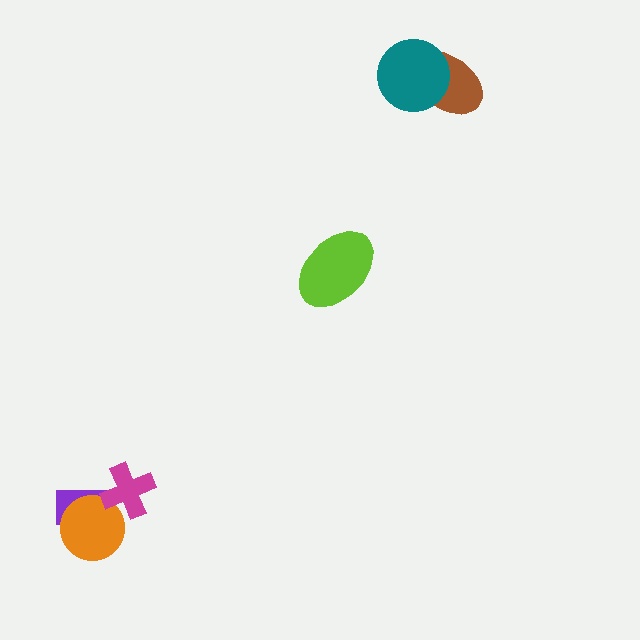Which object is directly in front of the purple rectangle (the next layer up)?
The orange circle is directly in front of the purple rectangle.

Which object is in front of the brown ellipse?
The teal circle is in front of the brown ellipse.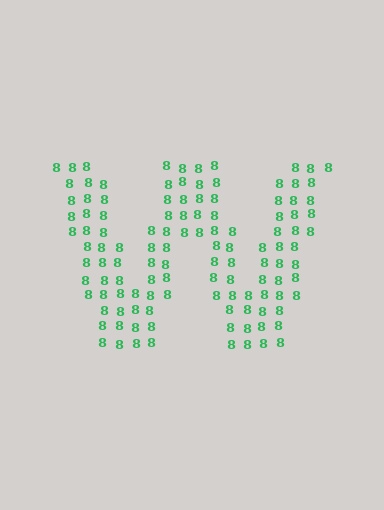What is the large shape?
The large shape is the letter W.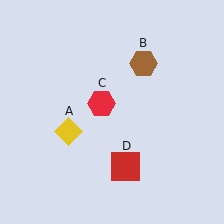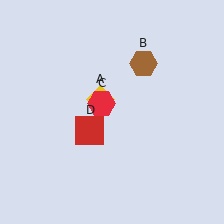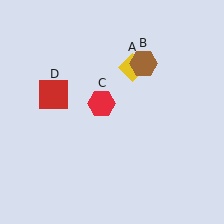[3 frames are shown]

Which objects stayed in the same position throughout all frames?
Brown hexagon (object B) and red hexagon (object C) remained stationary.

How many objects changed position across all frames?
2 objects changed position: yellow diamond (object A), red square (object D).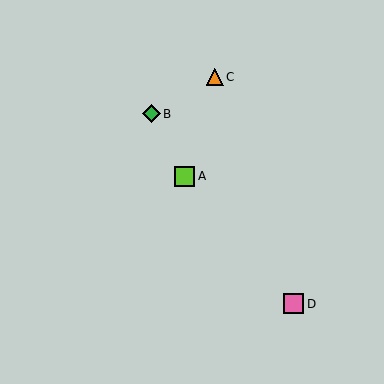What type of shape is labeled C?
Shape C is an orange triangle.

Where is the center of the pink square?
The center of the pink square is at (293, 304).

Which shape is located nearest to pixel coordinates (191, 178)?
The lime square (labeled A) at (185, 176) is nearest to that location.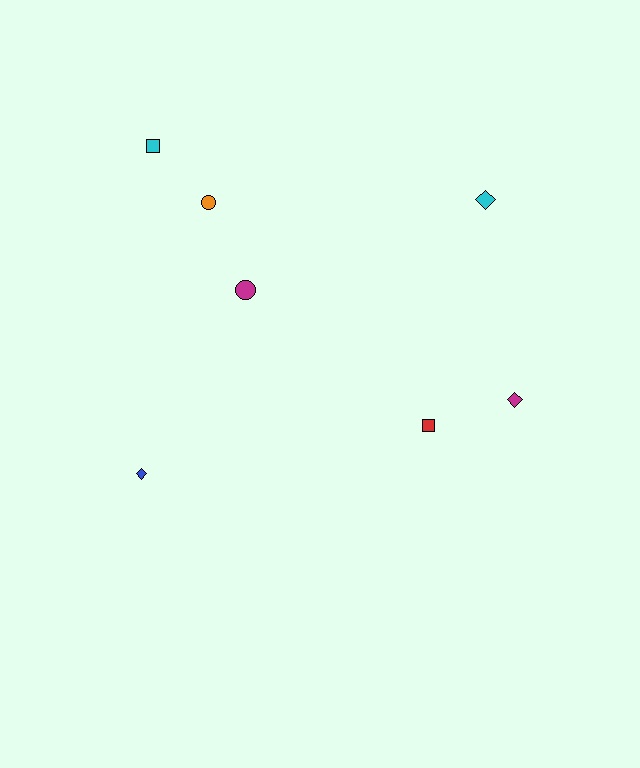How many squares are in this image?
There are 2 squares.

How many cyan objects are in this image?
There are 2 cyan objects.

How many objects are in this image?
There are 7 objects.